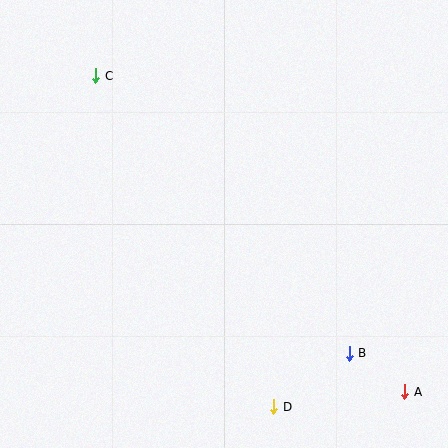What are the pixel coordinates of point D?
Point D is at (274, 407).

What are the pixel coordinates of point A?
Point A is at (405, 392).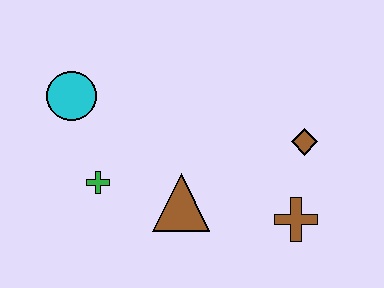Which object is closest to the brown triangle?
The green cross is closest to the brown triangle.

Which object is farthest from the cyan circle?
The brown cross is farthest from the cyan circle.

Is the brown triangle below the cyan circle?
Yes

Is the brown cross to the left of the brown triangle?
No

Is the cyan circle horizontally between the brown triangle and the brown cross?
No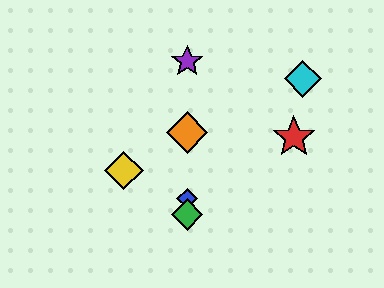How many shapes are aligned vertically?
4 shapes (the blue diamond, the green diamond, the purple star, the orange diamond) are aligned vertically.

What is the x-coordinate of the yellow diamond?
The yellow diamond is at x≈124.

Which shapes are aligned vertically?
The blue diamond, the green diamond, the purple star, the orange diamond are aligned vertically.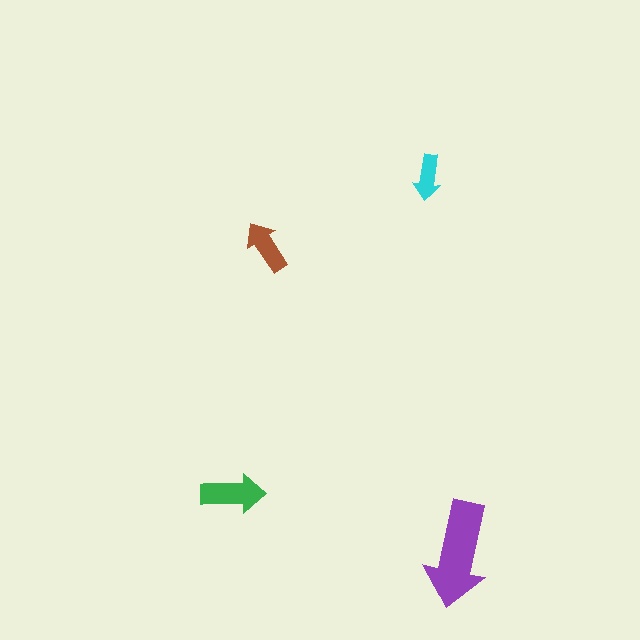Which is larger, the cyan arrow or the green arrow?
The green one.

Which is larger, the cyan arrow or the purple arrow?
The purple one.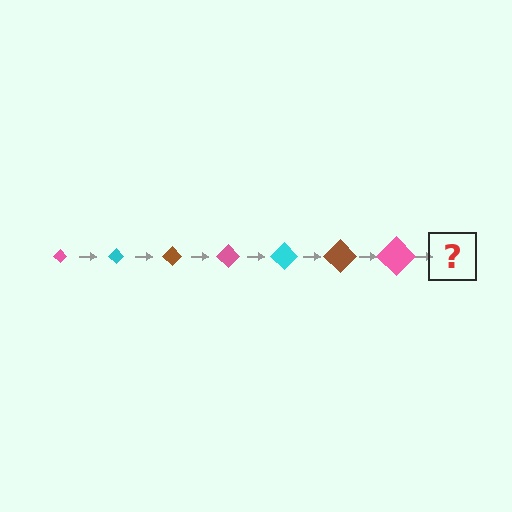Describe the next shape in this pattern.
It should be a cyan diamond, larger than the previous one.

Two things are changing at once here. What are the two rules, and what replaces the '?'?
The two rules are that the diamond grows larger each step and the color cycles through pink, cyan, and brown. The '?' should be a cyan diamond, larger than the previous one.